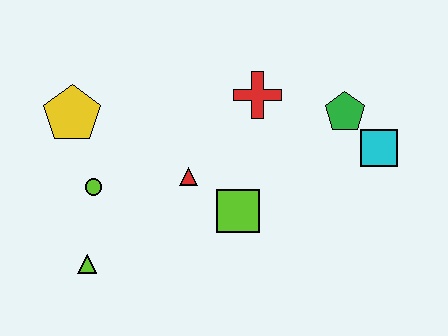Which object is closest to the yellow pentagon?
The lime circle is closest to the yellow pentagon.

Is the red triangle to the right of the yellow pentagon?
Yes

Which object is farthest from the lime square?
The yellow pentagon is farthest from the lime square.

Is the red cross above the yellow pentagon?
Yes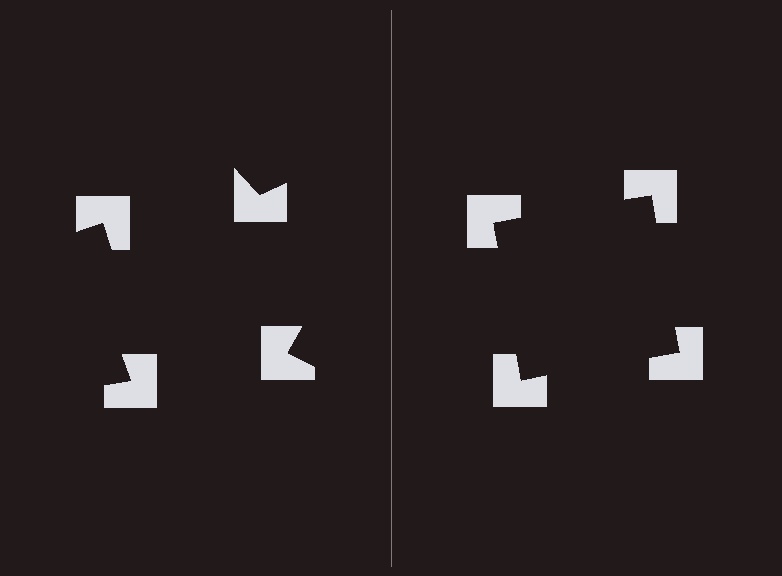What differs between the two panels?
The notched squares are positioned identically on both sides; only the wedge orientations differ. On the right they align to a square; on the left they are misaligned.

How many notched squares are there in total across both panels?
8 — 4 on each side.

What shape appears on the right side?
An illusory square.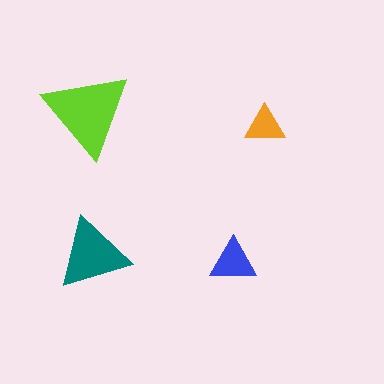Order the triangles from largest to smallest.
the lime one, the teal one, the blue one, the orange one.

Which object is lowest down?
The blue triangle is bottommost.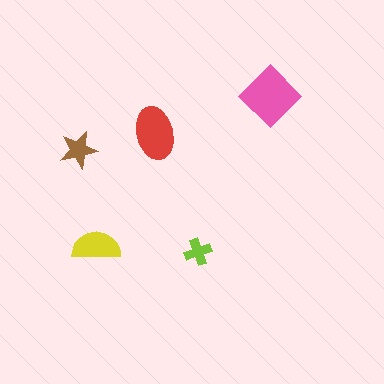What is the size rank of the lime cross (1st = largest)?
5th.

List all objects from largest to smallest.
The pink diamond, the red ellipse, the yellow semicircle, the brown star, the lime cross.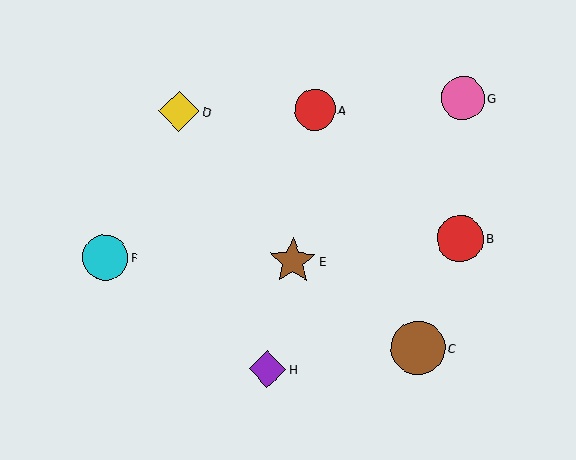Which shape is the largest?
The brown circle (labeled C) is the largest.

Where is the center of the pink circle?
The center of the pink circle is at (463, 98).